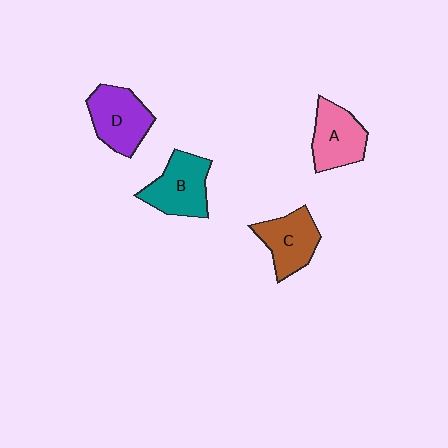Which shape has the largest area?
Shape D (purple).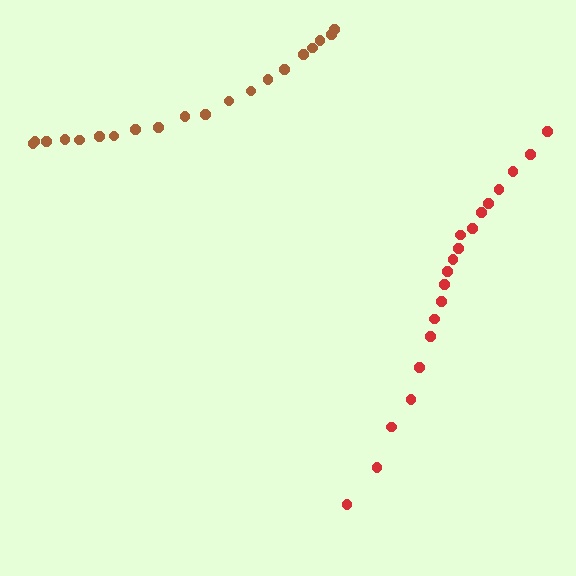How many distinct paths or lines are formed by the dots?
There are 2 distinct paths.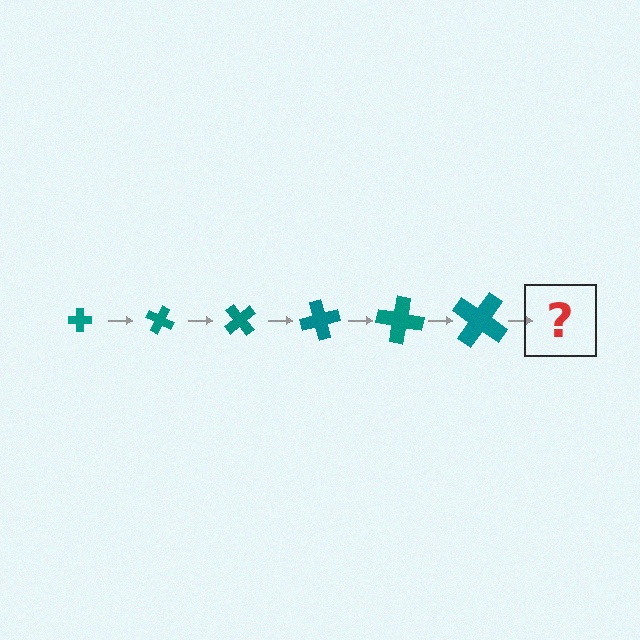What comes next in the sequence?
The next element should be a cross, larger than the previous one and rotated 150 degrees from the start.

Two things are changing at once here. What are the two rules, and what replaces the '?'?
The two rules are that the cross grows larger each step and it rotates 25 degrees each step. The '?' should be a cross, larger than the previous one and rotated 150 degrees from the start.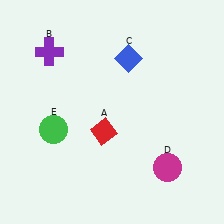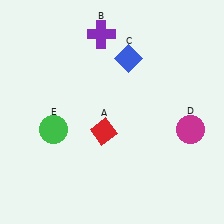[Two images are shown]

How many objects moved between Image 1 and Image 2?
2 objects moved between the two images.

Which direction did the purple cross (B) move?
The purple cross (B) moved right.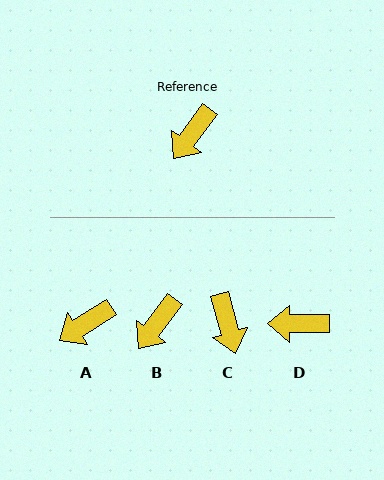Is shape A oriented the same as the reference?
No, it is off by about 21 degrees.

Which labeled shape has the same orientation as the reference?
B.